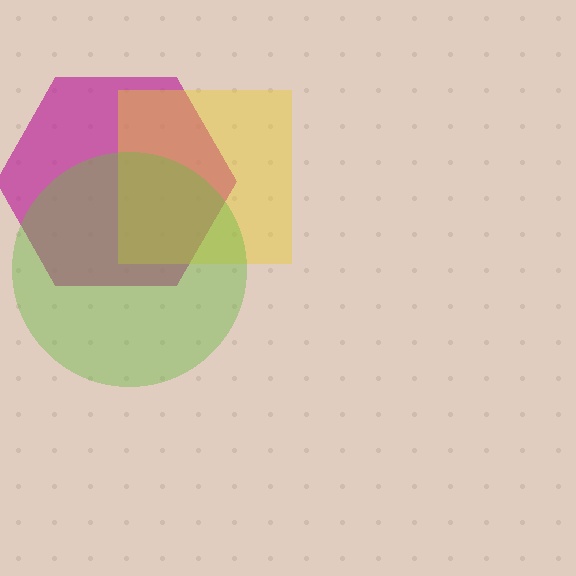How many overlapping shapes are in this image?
There are 3 overlapping shapes in the image.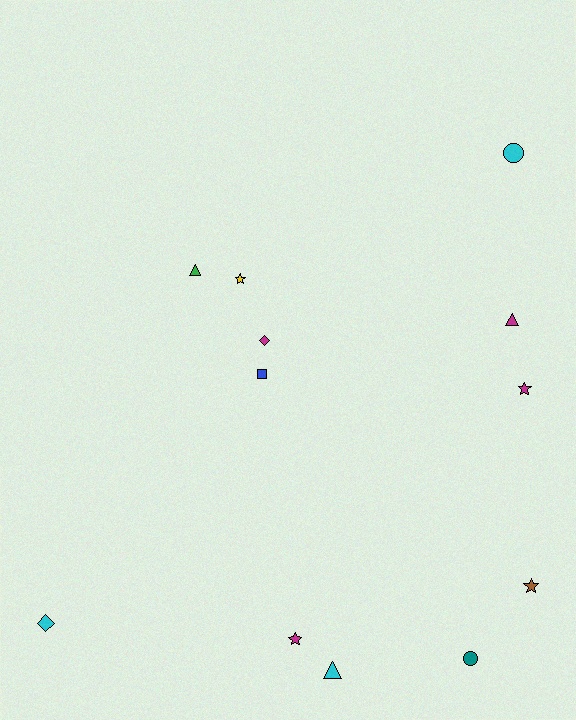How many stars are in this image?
There are 4 stars.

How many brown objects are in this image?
There is 1 brown object.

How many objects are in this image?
There are 12 objects.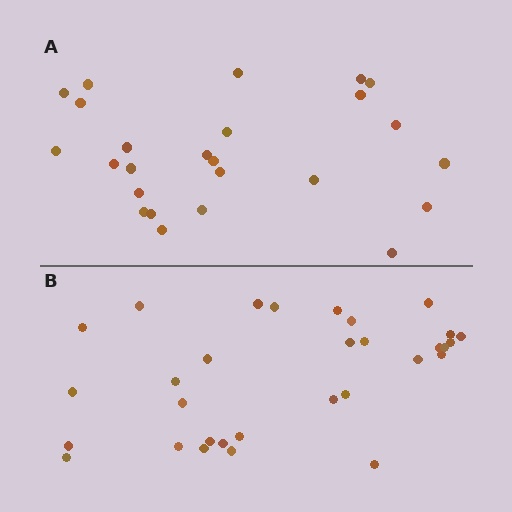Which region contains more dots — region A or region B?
Region B (the bottom region) has more dots.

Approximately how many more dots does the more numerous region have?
Region B has about 6 more dots than region A.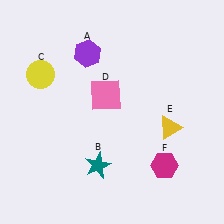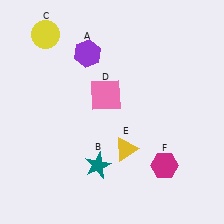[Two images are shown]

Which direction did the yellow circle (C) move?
The yellow circle (C) moved up.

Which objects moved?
The objects that moved are: the yellow circle (C), the yellow triangle (E).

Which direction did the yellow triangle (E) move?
The yellow triangle (E) moved left.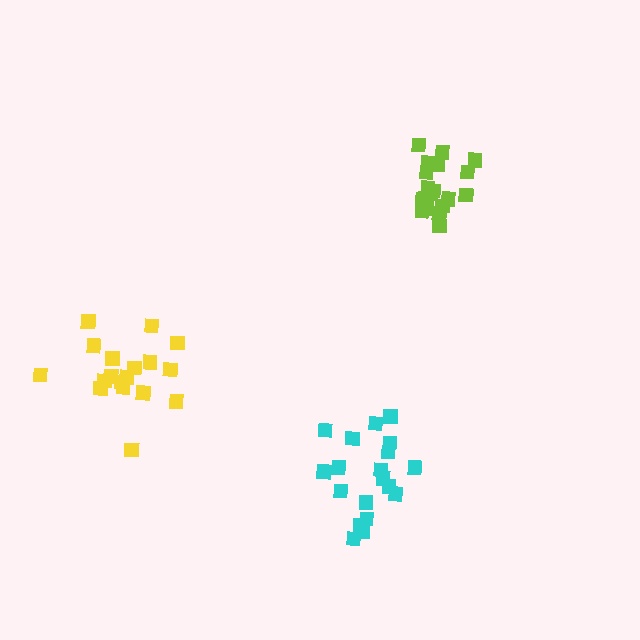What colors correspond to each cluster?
The clusters are colored: lime, yellow, cyan.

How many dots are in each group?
Group 1: 19 dots, Group 2: 18 dots, Group 3: 19 dots (56 total).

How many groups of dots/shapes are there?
There are 3 groups.